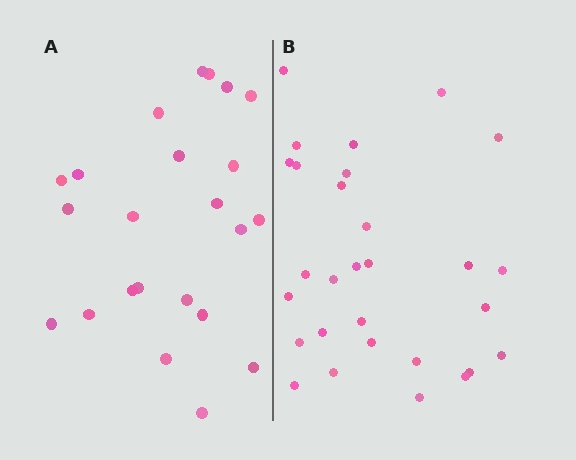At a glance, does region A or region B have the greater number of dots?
Region B (the right region) has more dots.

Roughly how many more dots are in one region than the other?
Region B has about 6 more dots than region A.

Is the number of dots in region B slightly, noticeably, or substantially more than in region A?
Region B has noticeably more, but not dramatically so. The ratio is roughly 1.3 to 1.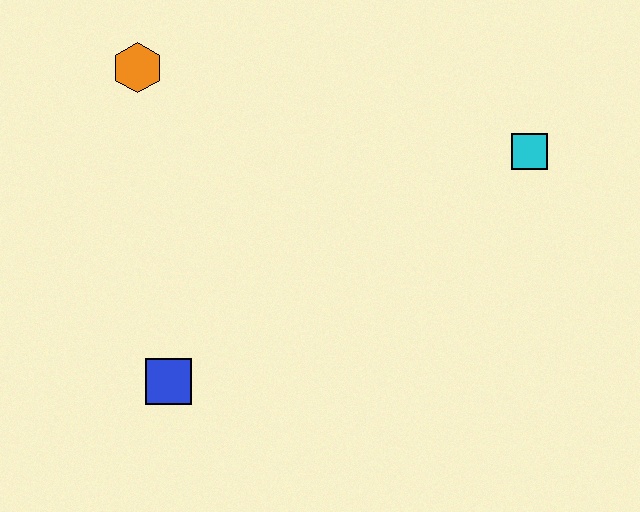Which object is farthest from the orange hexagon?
The cyan square is farthest from the orange hexagon.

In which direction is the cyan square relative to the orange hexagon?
The cyan square is to the right of the orange hexagon.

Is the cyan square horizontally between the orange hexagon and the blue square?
No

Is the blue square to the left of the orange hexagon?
No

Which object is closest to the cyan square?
The orange hexagon is closest to the cyan square.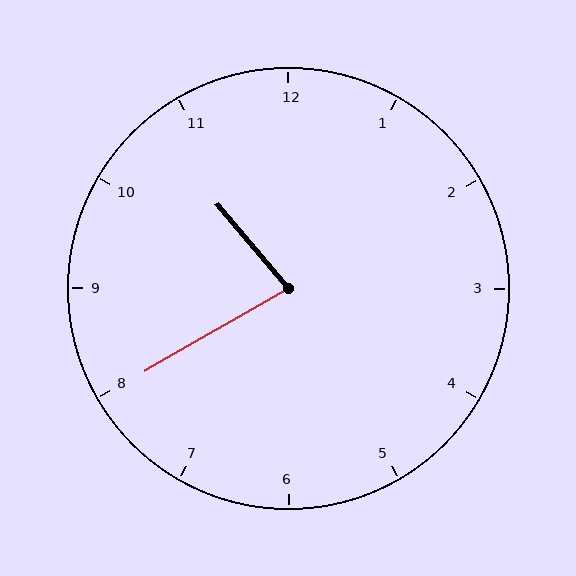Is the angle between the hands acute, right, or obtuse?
It is acute.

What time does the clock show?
10:40.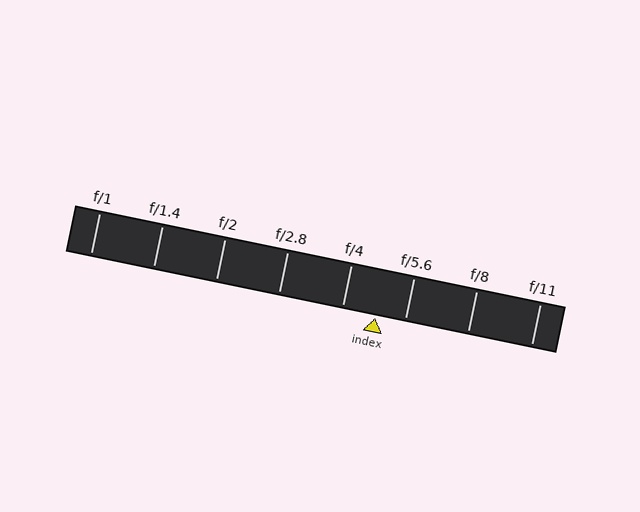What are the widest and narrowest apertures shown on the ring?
The widest aperture shown is f/1 and the narrowest is f/11.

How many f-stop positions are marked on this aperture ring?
There are 8 f-stop positions marked.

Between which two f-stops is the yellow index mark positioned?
The index mark is between f/4 and f/5.6.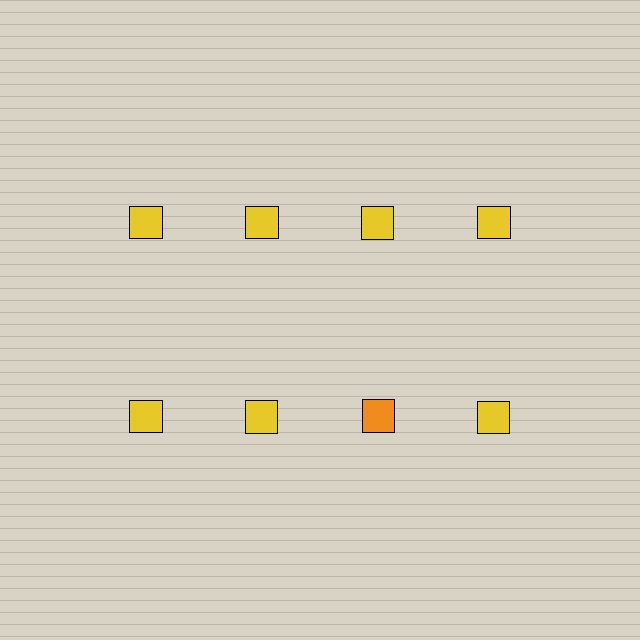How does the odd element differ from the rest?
It has a different color: orange instead of yellow.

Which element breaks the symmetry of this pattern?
The orange square in the second row, center column breaks the symmetry. All other shapes are yellow squares.